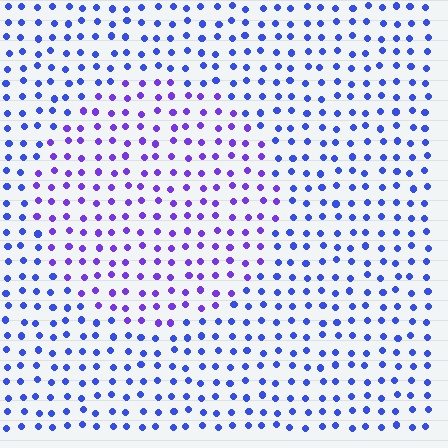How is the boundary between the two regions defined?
The boundary is defined purely by a slight shift in hue (about 31 degrees). Spacing, size, and orientation are identical on both sides.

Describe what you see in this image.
The image is filled with small blue elements in a uniform arrangement. A circle-shaped region is visible where the elements are tinted to a slightly different hue, forming a subtle color boundary.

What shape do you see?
I see a circle.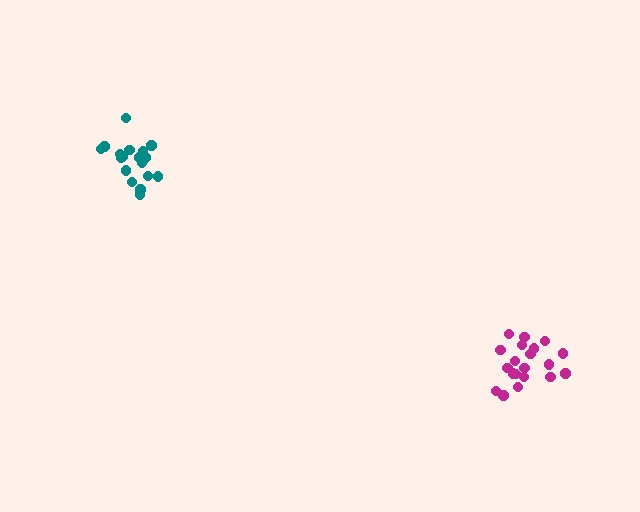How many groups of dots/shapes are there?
There are 2 groups.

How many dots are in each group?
Group 1: 18 dots, Group 2: 20 dots (38 total).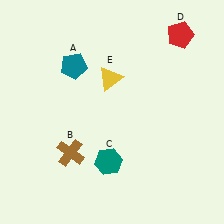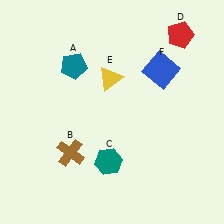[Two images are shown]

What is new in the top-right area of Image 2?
A blue square (F) was added in the top-right area of Image 2.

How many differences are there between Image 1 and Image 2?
There is 1 difference between the two images.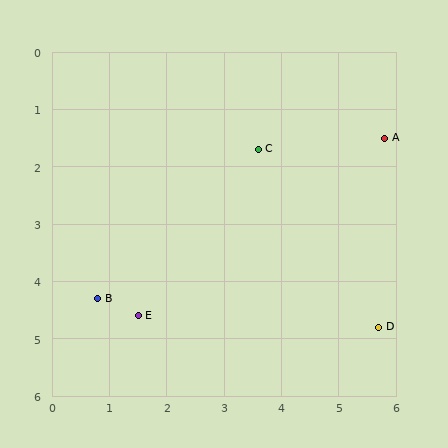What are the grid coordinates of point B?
Point B is at approximately (0.8, 4.3).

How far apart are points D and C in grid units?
Points D and C are about 3.7 grid units apart.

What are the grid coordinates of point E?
Point E is at approximately (1.5, 4.6).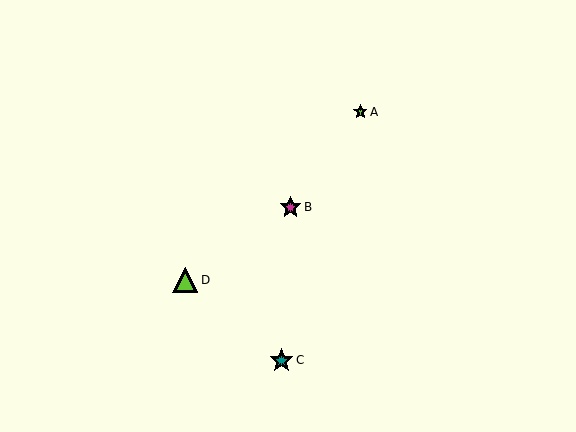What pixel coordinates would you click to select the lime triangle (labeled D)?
Click at (185, 280) to select the lime triangle D.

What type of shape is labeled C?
Shape C is a teal star.